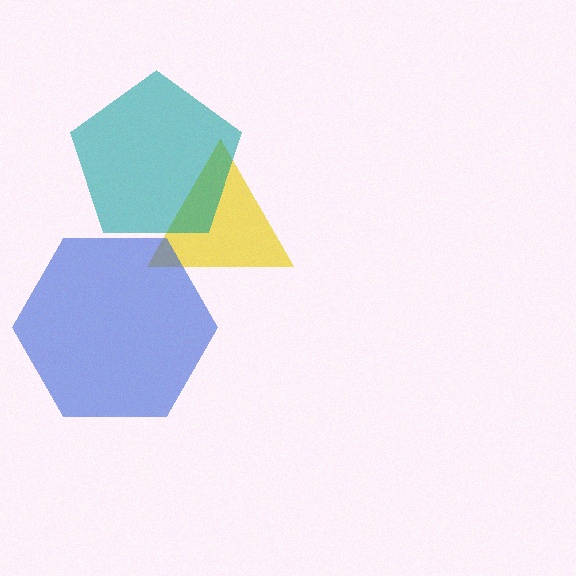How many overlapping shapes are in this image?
There are 3 overlapping shapes in the image.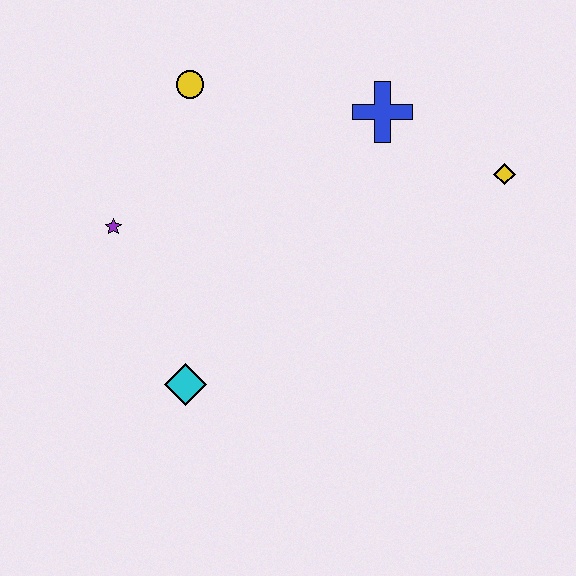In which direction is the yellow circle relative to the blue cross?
The yellow circle is to the left of the blue cross.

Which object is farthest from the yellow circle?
The yellow diamond is farthest from the yellow circle.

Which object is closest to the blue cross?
The yellow diamond is closest to the blue cross.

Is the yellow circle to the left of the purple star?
No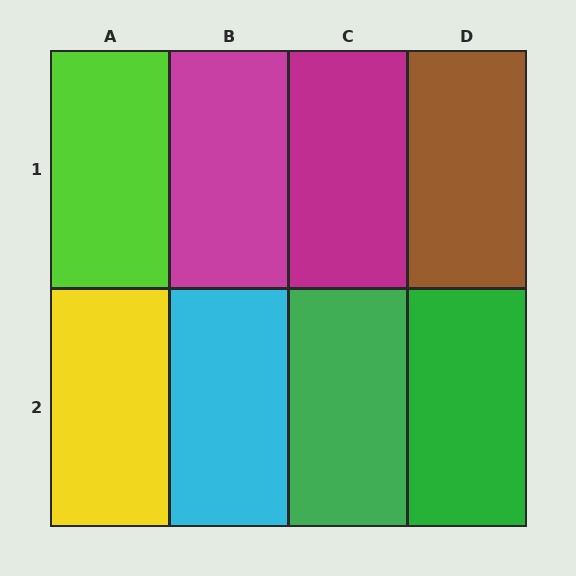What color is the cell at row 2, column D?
Green.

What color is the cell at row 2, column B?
Cyan.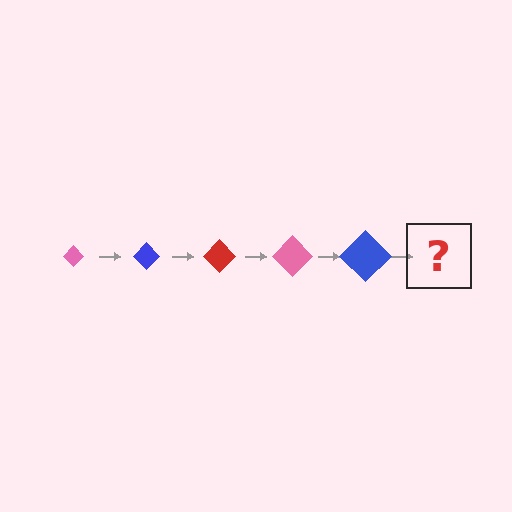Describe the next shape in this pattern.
It should be a red diamond, larger than the previous one.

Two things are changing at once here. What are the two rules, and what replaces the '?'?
The two rules are that the diamond grows larger each step and the color cycles through pink, blue, and red. The '?' should be a red diamond, larger than the previous one.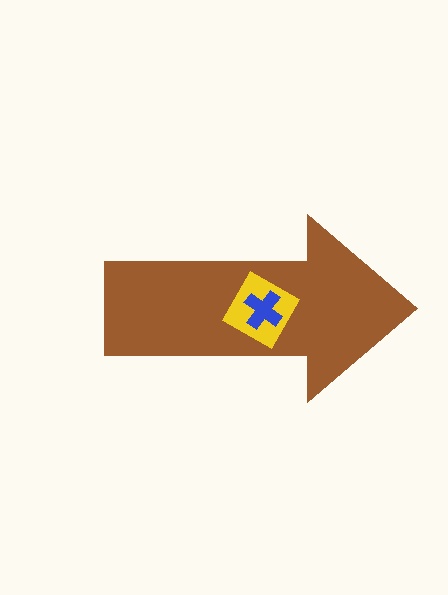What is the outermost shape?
The brown arrow.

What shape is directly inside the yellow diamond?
The blue cross.